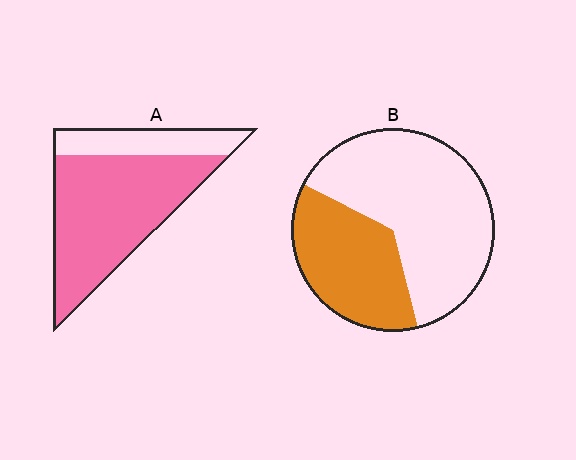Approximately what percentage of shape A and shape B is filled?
A is approximately 75% and B is approximately 35%.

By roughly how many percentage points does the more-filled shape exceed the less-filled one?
By roughly 40 percentage points (A over B).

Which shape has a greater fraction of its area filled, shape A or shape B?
Shape A.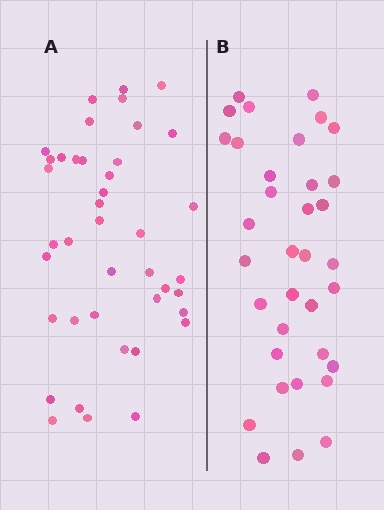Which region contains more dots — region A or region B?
Region A (the left region) has more dots.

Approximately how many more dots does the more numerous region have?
Region A has about 6 more dots than region B.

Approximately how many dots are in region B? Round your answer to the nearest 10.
About 40 dots. (The exact count is 35, which rounds to 40.)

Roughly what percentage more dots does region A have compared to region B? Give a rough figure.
About 15% more.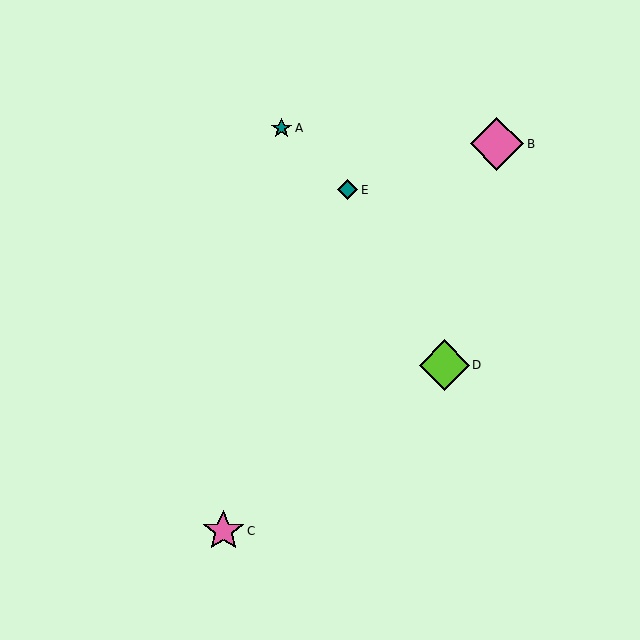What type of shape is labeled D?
Shape D is a lime diamond.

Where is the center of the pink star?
The center of the pink star is at (223, 531).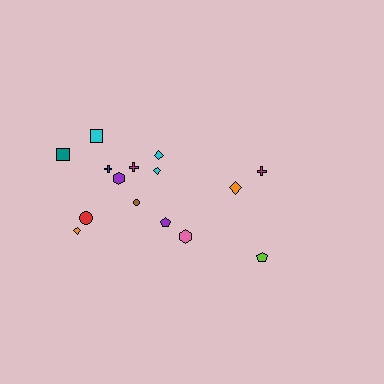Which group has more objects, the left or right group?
The left group.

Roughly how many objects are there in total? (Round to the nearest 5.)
Roughly 15 objects in total.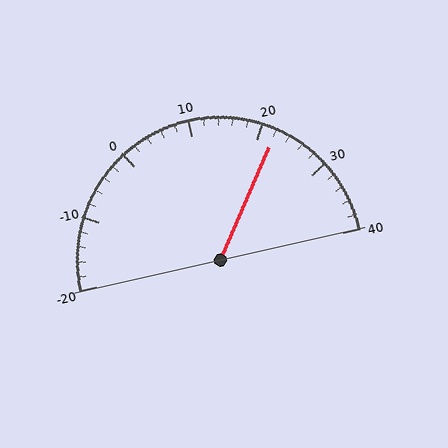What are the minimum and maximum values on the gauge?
The gauge ranges from -20 to 40.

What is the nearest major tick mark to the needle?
The nearest major tick mark is 20.